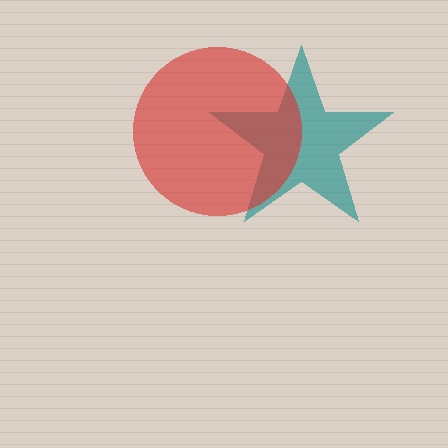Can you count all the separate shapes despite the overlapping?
Yes, there are 2 separate shapes.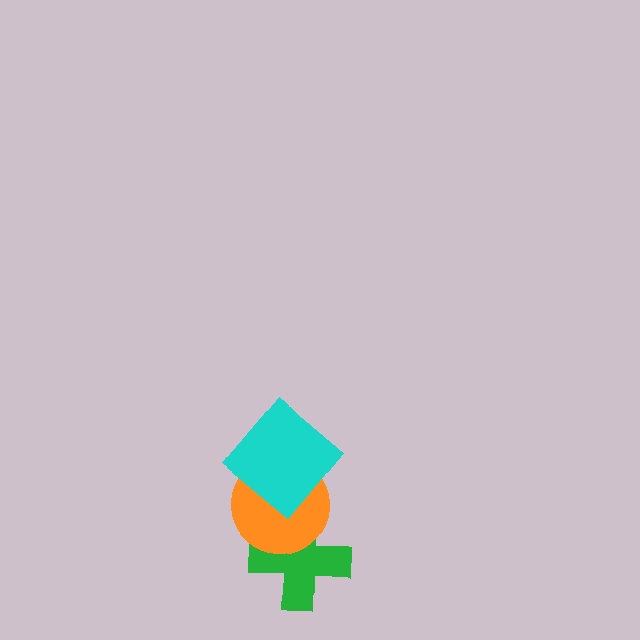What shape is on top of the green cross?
The orange circle is on top of the green cross.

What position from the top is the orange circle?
The orange circle is 2nd from the top.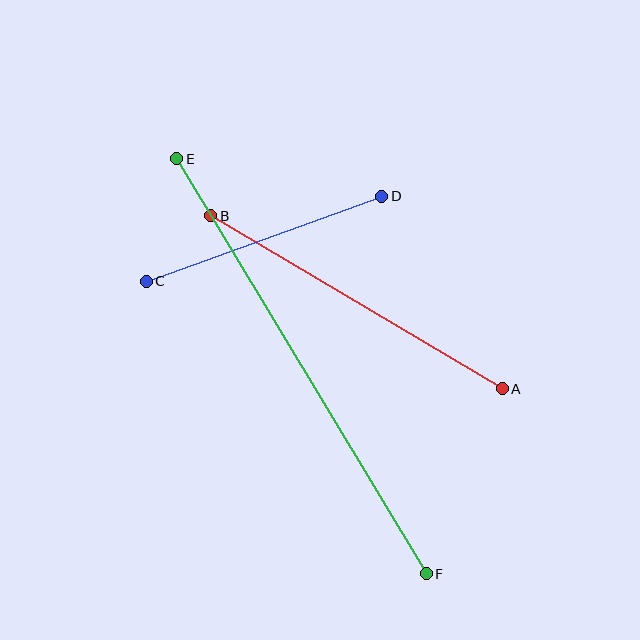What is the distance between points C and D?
The distance is approximately 250 pixels.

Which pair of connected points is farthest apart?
Points E and F are farthest apart.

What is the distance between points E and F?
The distance is approximately 484 pixels.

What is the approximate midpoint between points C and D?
The midpoint is at approximately (264, 239) pixels.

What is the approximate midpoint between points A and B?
The midpoint is at approximately (356, 302) pixels.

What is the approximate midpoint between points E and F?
The midpoint is at approximately (301, 366) pixels.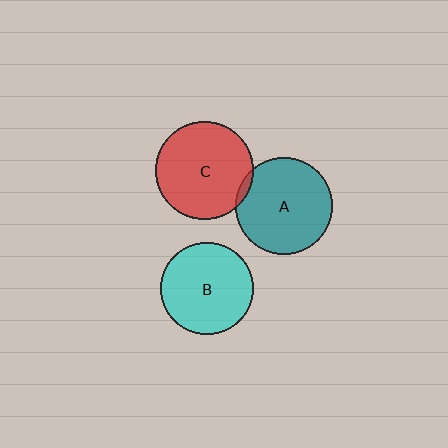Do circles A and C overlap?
Yes.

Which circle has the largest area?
Circle C (red).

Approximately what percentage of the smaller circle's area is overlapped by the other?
Approximately 5%.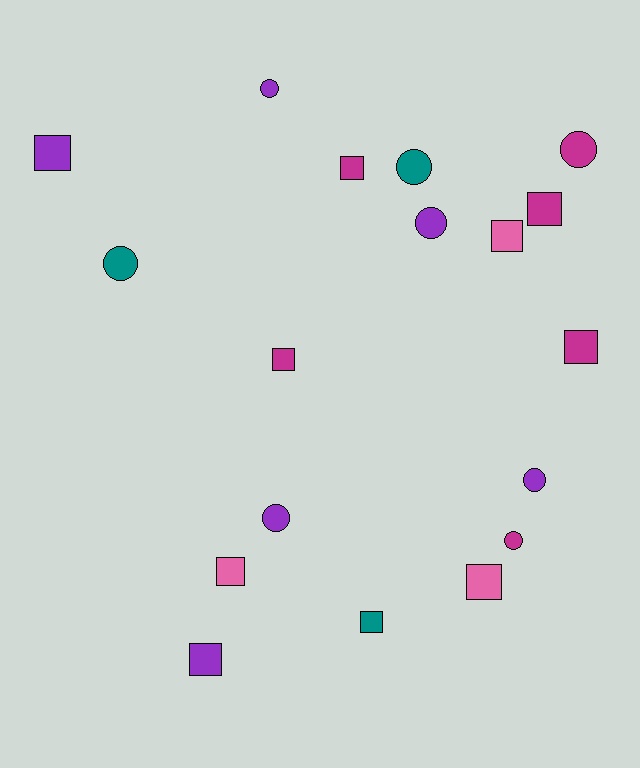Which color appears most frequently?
Purple, with 6 objects.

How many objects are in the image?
There are 18 objects.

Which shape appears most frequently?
Square, with 10 objects.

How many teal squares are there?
There is 1 teal square.